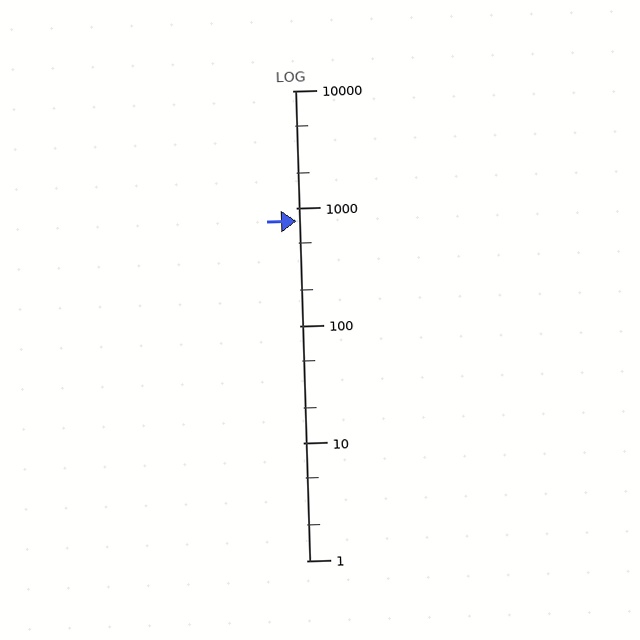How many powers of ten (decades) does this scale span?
The scale spans 4 decades, from 1 to 10000.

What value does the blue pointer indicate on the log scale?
The pointer indicates approximately 780.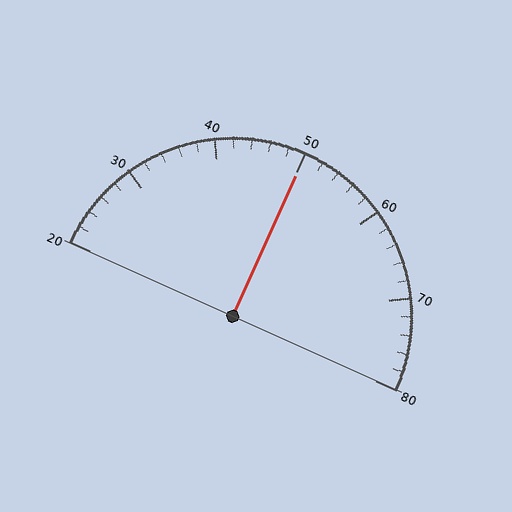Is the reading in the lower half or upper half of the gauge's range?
The reading is in the upper half of the range (20 to 80).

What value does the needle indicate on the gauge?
The needle indicates approximately 50.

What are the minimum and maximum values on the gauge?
The gauge ranges from 20 to 80.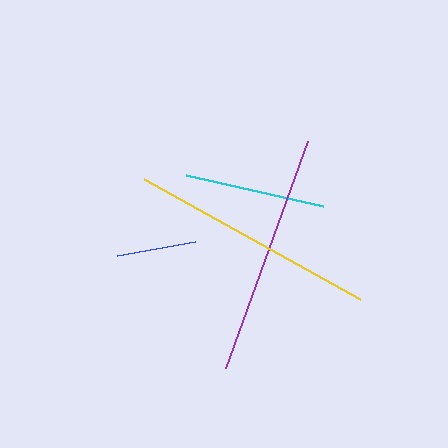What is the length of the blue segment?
The blue segment is approximately 79 pixels long.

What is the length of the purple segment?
The purple segment is approximately 241 pixels long.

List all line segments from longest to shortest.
From longest to shortest: yellow, purple, cyan, blue.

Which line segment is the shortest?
The blue line is the shortest at approximately 79 pixels.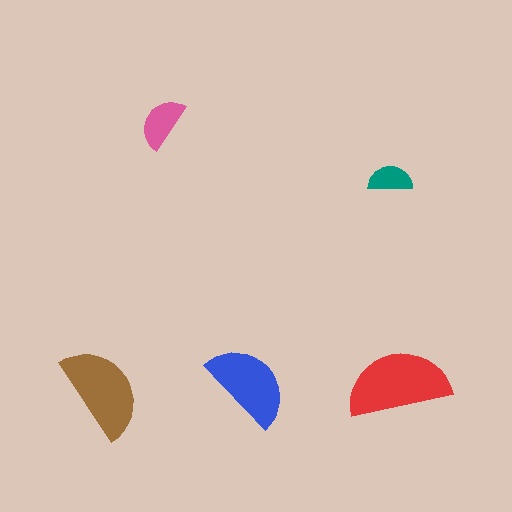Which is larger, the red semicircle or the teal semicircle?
The red one.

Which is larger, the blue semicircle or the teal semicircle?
The blue one.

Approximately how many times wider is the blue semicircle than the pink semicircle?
About 1.5 times wider.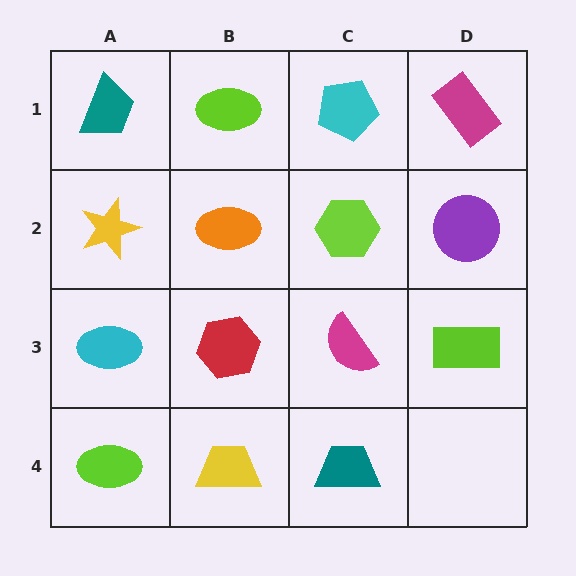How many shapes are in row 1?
4 shapes.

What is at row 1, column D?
A magenta rectangle.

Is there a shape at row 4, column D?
No, that cell is empty.